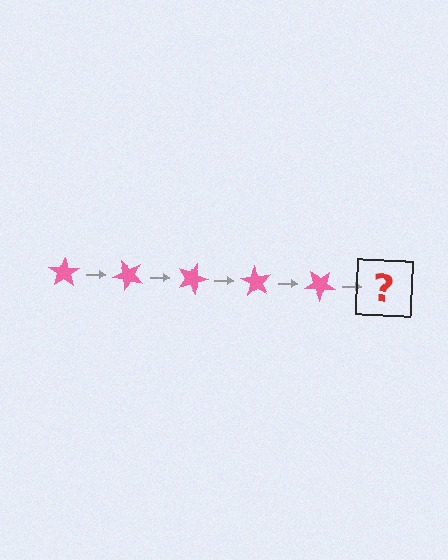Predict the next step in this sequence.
The next step is a pink star rotated 225 degrees.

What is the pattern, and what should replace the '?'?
The pattern is that the star rotates 45 degrees each step. The '?' should be a pink star rotated 225 degrees.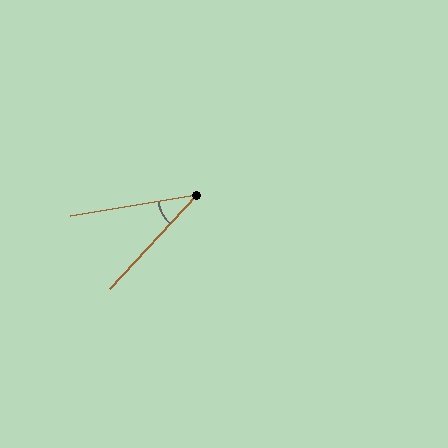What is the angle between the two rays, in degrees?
Approximately 38 degrees.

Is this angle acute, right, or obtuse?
It is acute.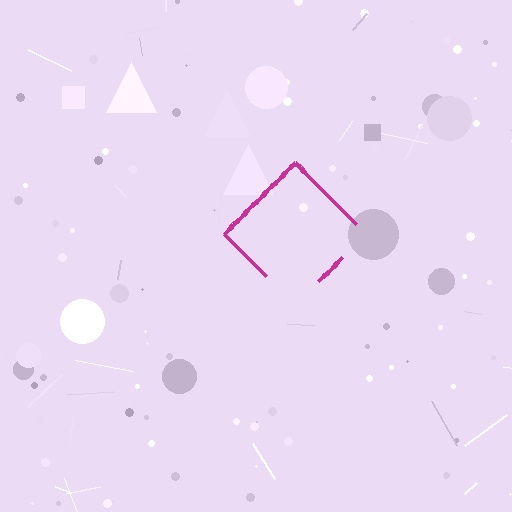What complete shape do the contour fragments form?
The contour fragments form a diamond.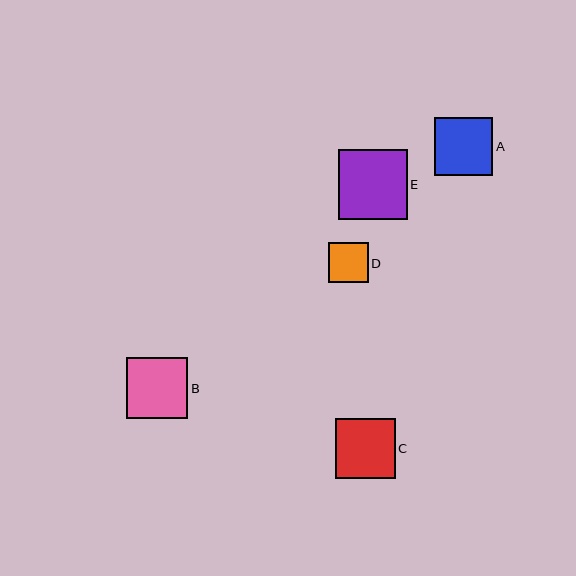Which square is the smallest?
Square D is the smallest with a size of approximately 40 pixels.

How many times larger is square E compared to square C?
Square E is approximately 1.2 times the size of square C.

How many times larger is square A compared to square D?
Square A is approximately 1.5 times the size of square D.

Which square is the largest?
Square E is the largest with a size of approximately 69 pixels.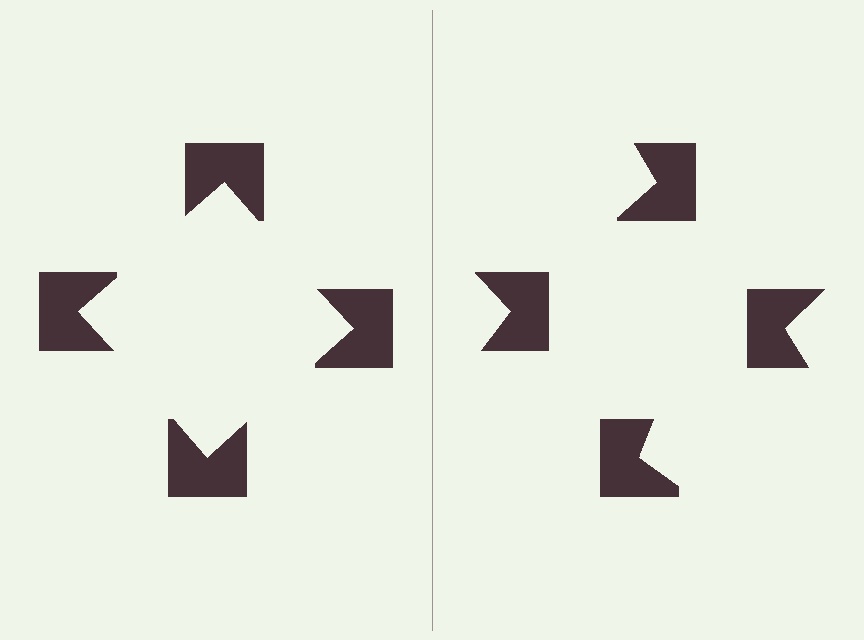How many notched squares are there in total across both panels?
8 — 4 on each side.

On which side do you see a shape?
An illusory square appears on the left side. On the right side the wedge cuts are rotated, so no coherent shape forms.